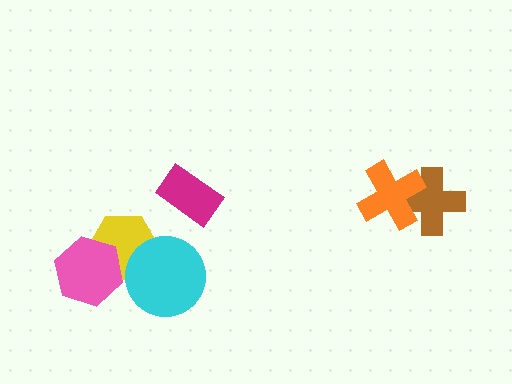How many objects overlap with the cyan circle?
1 object overlaps with the cyan circle.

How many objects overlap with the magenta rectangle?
0 objects overlap with the magenta rectangle.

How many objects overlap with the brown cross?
1 object overlaps with the brown cross.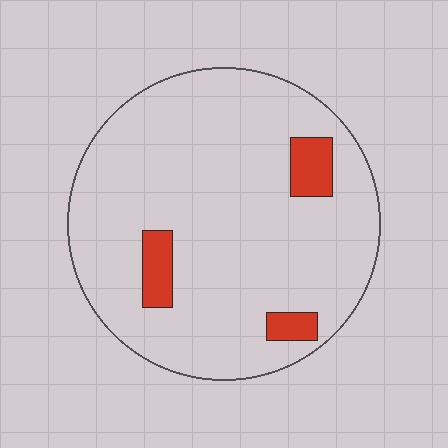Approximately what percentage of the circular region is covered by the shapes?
Approximately 10%.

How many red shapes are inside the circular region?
3.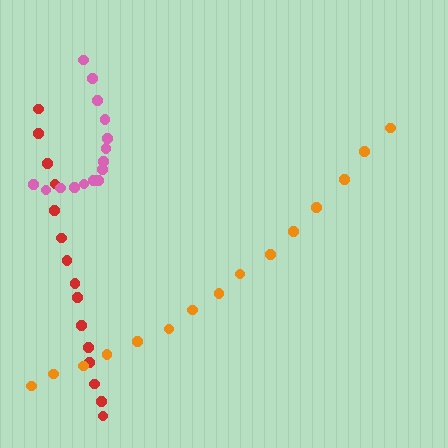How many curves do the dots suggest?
There are 3 distinct paths.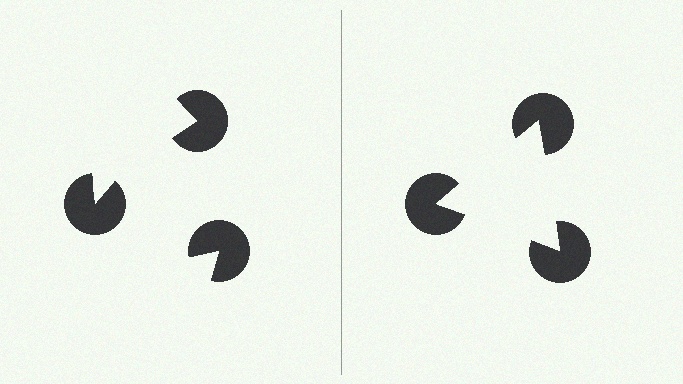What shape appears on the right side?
An illusory triangle.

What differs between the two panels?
The pac-man discs are positioned identically on both sides; only the wedge orientations differ. On the right they align to a triangle; on the left they are misaligned.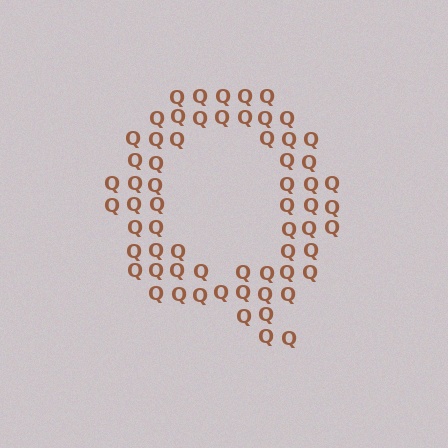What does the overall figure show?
The overall figure shows the letter Q.